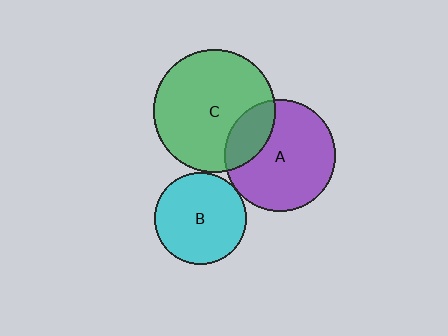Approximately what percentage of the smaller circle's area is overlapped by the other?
Approximately 20%.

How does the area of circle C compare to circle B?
Approximately 1.7 times.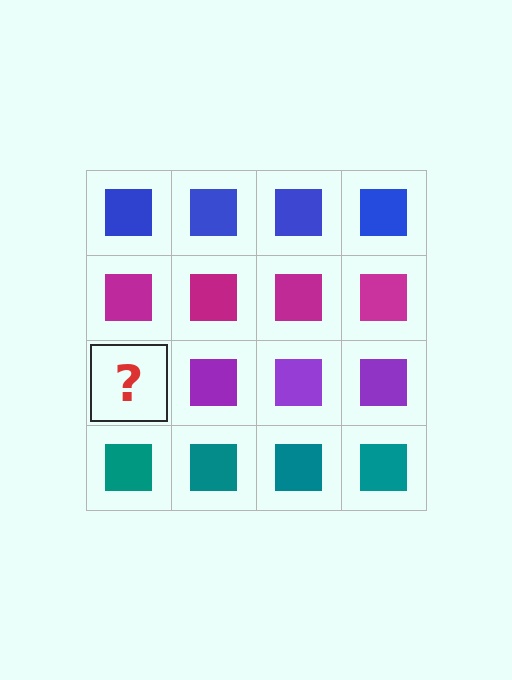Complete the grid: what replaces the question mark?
The question mark should be replaced with a purple square.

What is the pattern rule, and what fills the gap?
The rule is that each row has a consistent color. The gap should be filled with a purple square.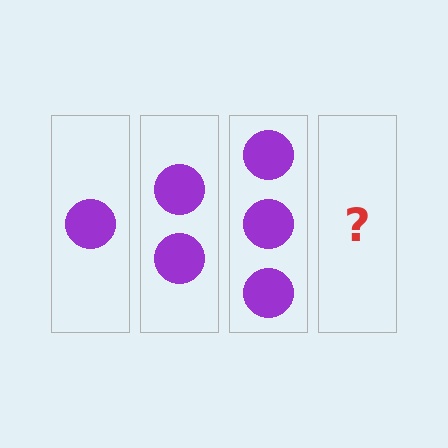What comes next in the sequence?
The next element should be 4 circles.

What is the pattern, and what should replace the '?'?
The pattern is that each step adds one more circle. The '?' should be 4 circles.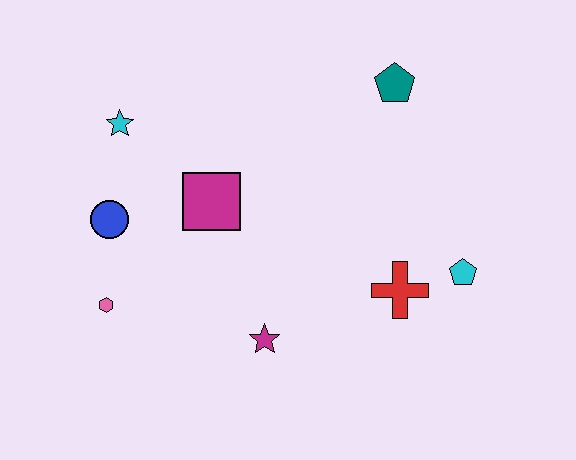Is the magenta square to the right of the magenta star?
No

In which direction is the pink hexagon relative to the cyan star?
The pink hexagon is below the cyan star.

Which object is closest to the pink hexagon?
The blue circle is closest to the pink hexagon.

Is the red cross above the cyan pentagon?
No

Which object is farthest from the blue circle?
The cyan pentagon is farthest from the blue circle.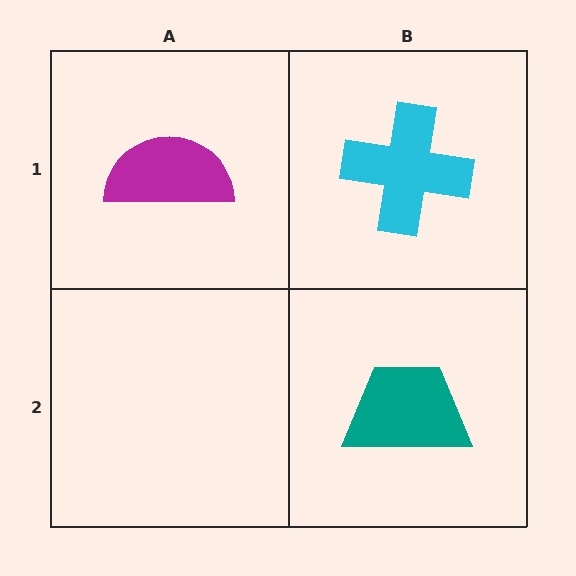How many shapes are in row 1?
2 shapes.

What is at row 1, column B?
A cyan cross.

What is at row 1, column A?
A magenta semicircle.